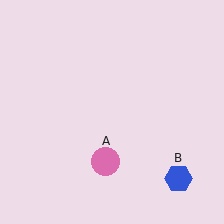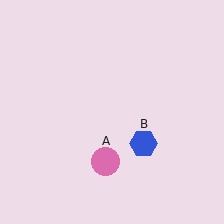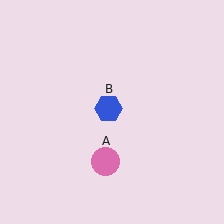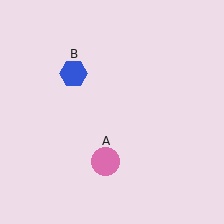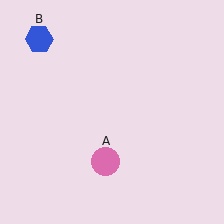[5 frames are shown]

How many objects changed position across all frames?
1 object changed position: blue hexagon (object B).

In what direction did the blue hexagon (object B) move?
The blue hexagon (object B) moved up and to the left.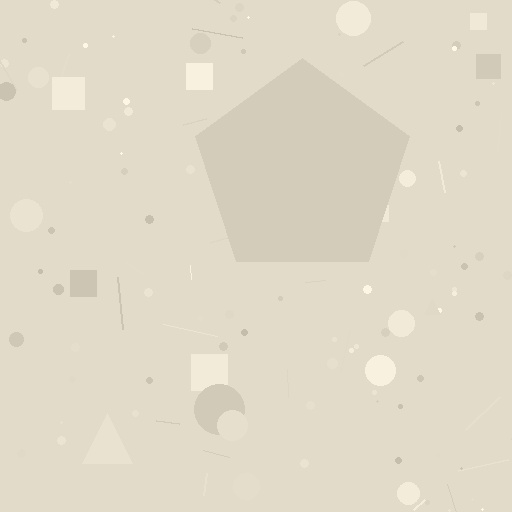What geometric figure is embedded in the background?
A pentagon is embedded in the background.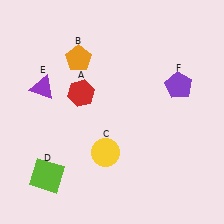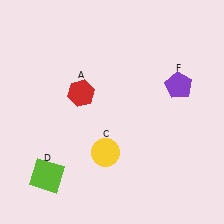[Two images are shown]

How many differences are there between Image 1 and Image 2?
There are 2 differences between the two images.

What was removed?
The purple triangle (E), the orange pentagon (B) were removed in Image 2.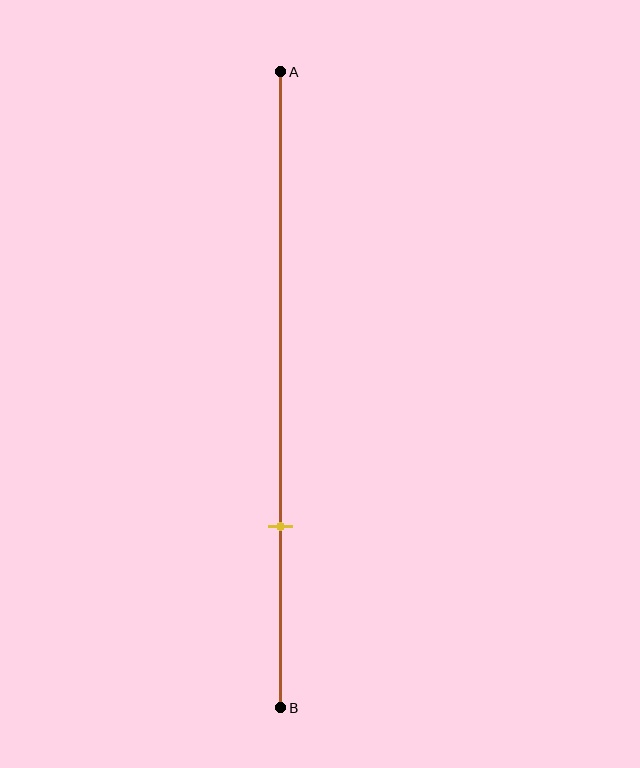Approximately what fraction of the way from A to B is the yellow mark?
The yellow mark is approximately 70% of the way from A to B.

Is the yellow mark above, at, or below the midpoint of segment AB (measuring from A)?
The yellow mark is below the midpoint of segment AB.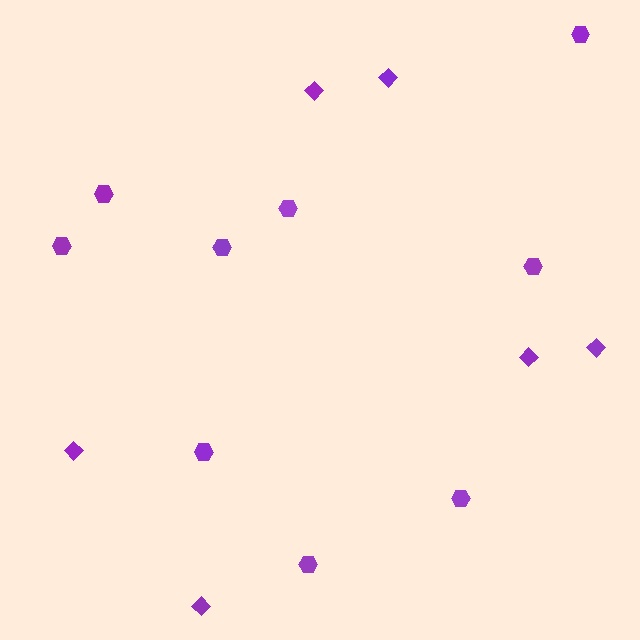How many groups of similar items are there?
There are 2 groups: one group of diamonds (6) and one group of hexagons (9).